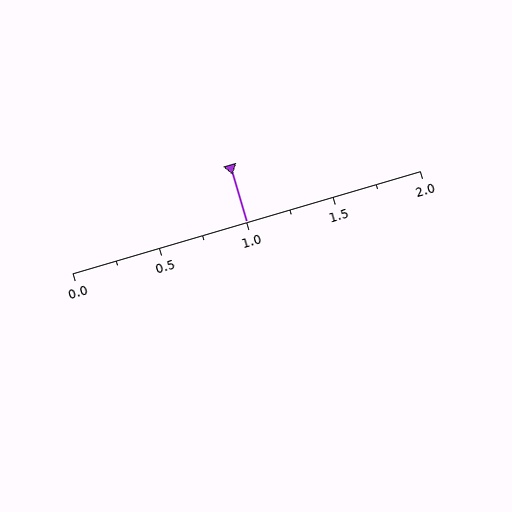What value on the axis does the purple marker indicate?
The marker indicates approximately 1.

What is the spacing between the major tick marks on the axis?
The major ticks are spaced 0.5 apart.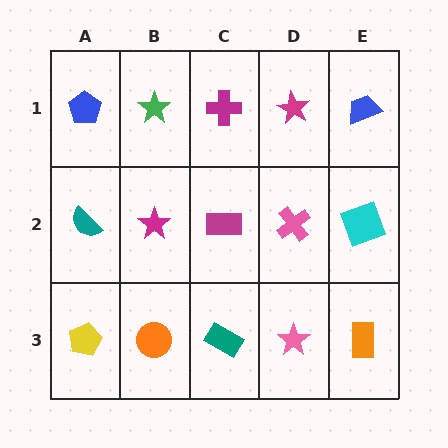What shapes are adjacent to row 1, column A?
A teal semicircle (row 2, column A), a green star (row 1, column B).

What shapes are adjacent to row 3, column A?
A teal semicircle (row 2, column A), an orange circle (row 3, column B).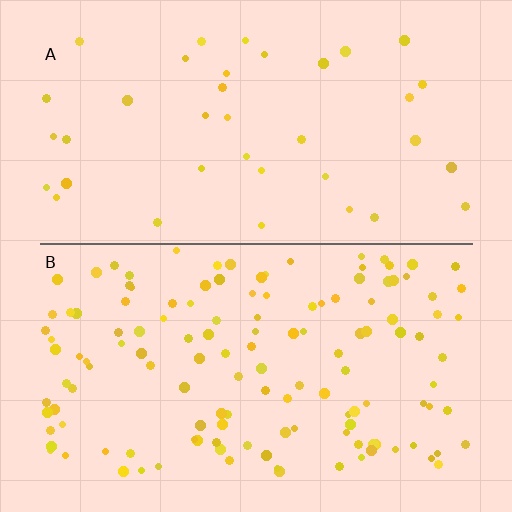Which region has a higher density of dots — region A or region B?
B (the bottom).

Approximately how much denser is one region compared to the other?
Approximately 3.5× — region B over region A.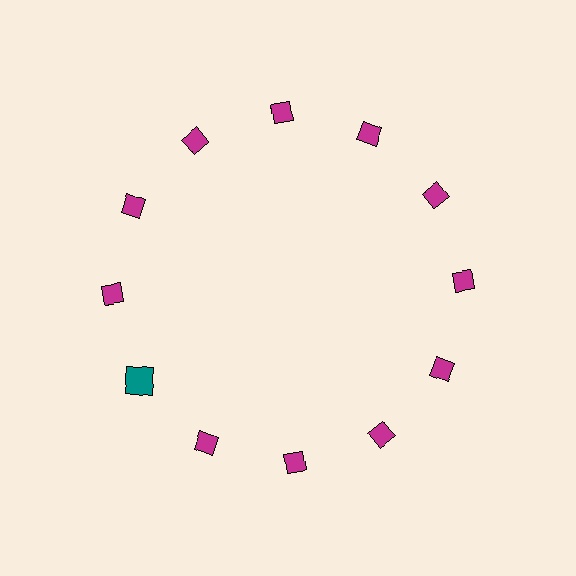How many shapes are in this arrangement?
There are 12 shapes arranged in a ring pattern.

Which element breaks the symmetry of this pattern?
The teal square at roughly the 8 o'clock position breaks the symmetry. All other shapes are magenta diamonds.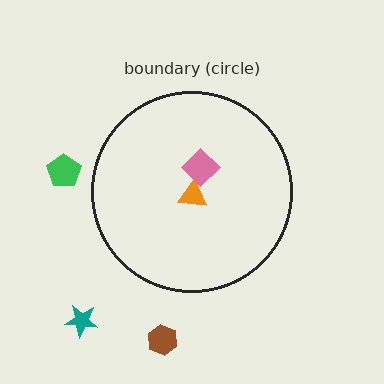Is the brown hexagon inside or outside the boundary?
Outside.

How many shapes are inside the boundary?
2 inside, 3 outside.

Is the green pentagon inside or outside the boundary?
Outside.